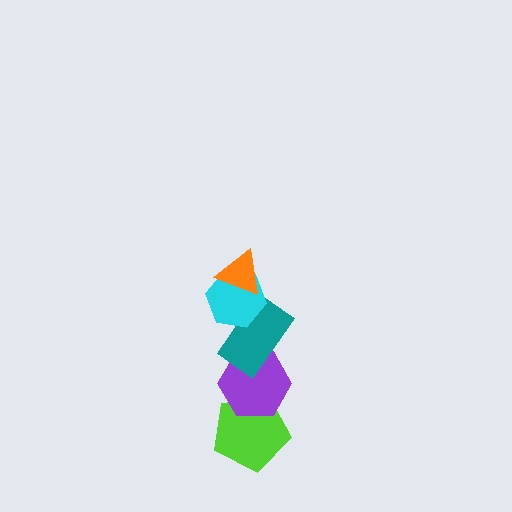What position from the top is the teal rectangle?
The teal rectangle is 3rd from the top.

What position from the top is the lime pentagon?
The lime pentagon is 5th from the top.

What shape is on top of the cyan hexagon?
The orange triangle is on top of the cyan hexagon.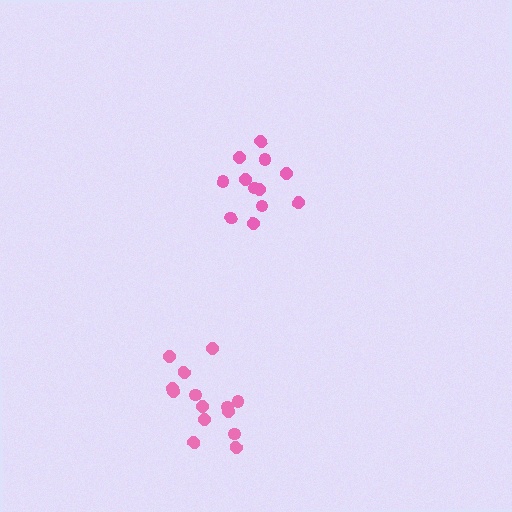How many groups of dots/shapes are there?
There are 2 groups.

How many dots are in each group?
Group 1: 12 dots, Group 2: 14 dots (26 total).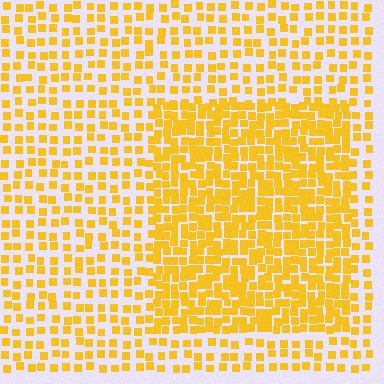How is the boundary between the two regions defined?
The boundary is defined by a change in element density (approximately 2.0x ratio). All elements are the same color, size, and shape.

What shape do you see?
I see a rectangle.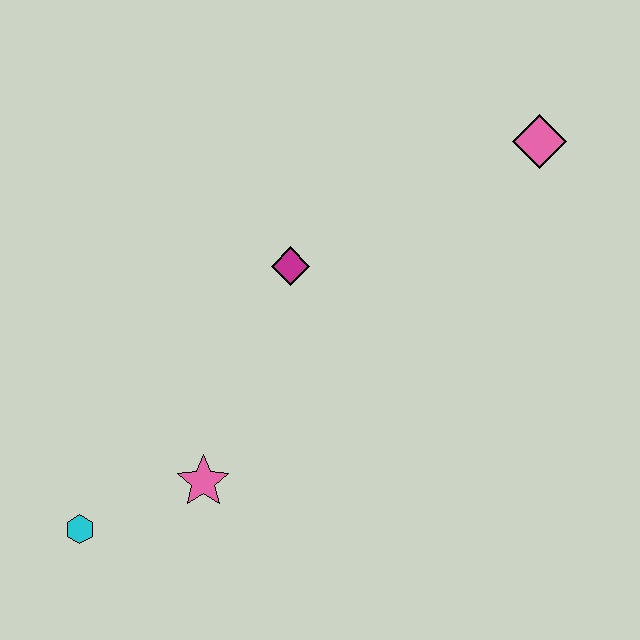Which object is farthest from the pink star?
The pink diamond is farthest from the pink star.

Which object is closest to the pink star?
The cyan hexagon is closest to the pink star.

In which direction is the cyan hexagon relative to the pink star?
The cyan hexagon is to the left of the pink star.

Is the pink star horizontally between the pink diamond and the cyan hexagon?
Yes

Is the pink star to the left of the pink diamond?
Yes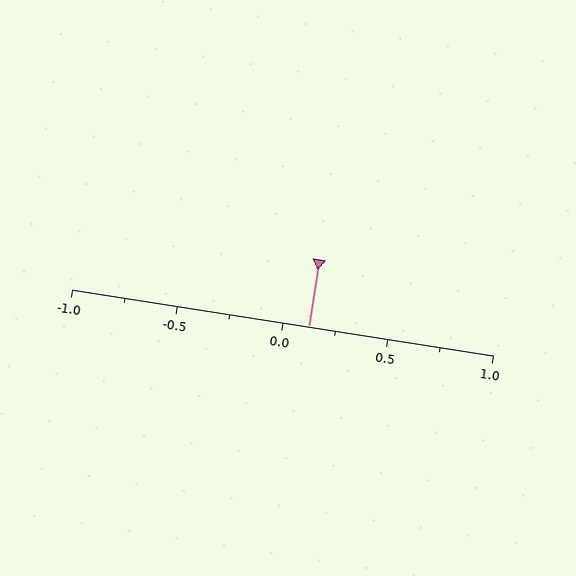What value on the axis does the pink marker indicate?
The marker indicates approximately 0.12.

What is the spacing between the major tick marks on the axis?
The major ticks are spaced 0.5 apart.